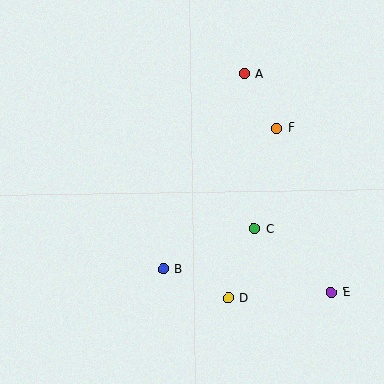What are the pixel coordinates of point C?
Point C is at (254, 229).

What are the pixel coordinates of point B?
Point B is at (163, 269).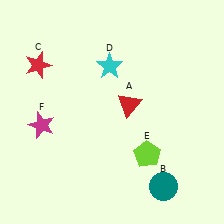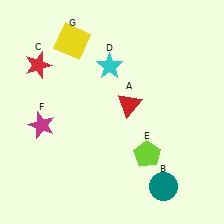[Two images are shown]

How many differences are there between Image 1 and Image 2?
There is 1 difference between the two images.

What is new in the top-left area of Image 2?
A yellow square (G) was added in the top-left area of Image 2.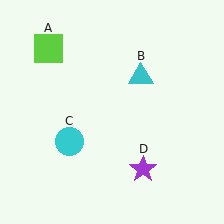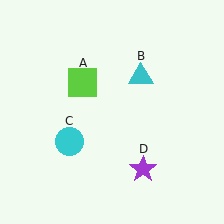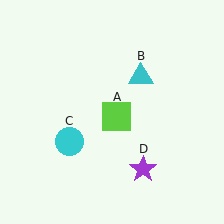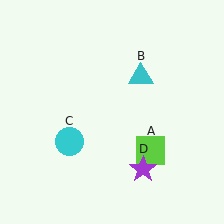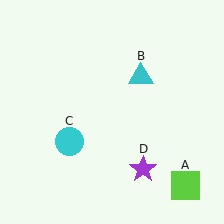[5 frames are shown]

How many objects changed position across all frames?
1 object changed position: lime square (object A).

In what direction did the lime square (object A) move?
The lime square (object A) moved down and to the right.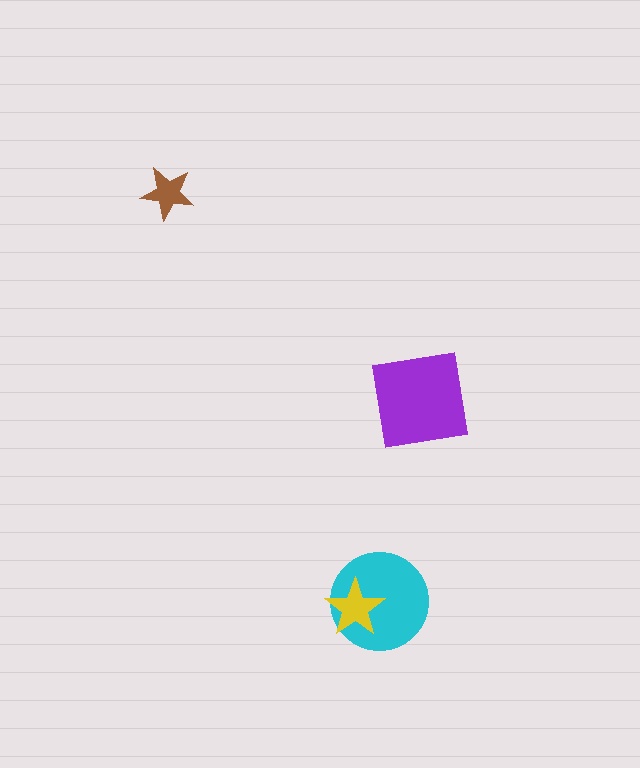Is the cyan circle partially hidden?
Yes, it is partially covered by another shape.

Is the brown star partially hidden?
No, no other shape covers it.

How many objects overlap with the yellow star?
1 object overlaps with the yellow star.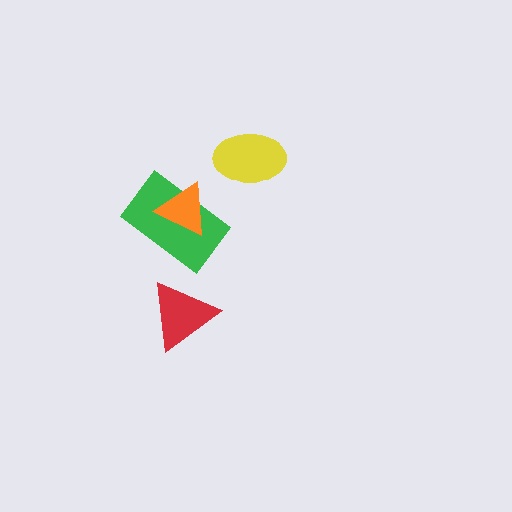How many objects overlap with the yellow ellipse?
0 objects overlap with the yellow ellipse.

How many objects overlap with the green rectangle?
1 object overlaps with the green rectangle.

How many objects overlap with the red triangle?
0 objects overlap with the red triangle.